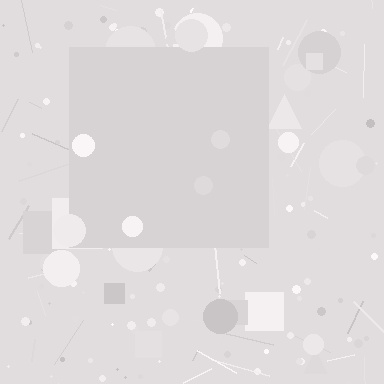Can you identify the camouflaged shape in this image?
The camouflaged shape is a square.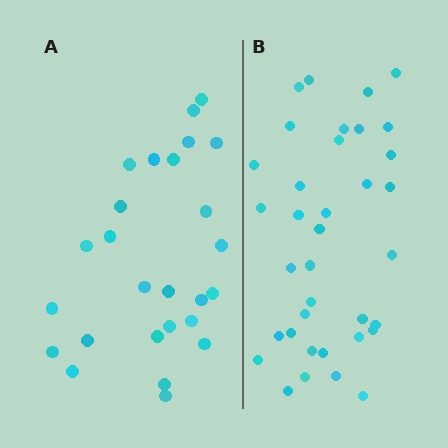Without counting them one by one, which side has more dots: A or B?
Region B (the right region) has more dots.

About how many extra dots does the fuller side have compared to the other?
Region B has roughly 10 or so more dots than region A.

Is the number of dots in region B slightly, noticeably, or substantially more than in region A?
Region B has noticeably more, but not dramatically so. The ratio is roughly 1.4 to 1.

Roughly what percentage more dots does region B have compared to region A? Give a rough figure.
About 40% more.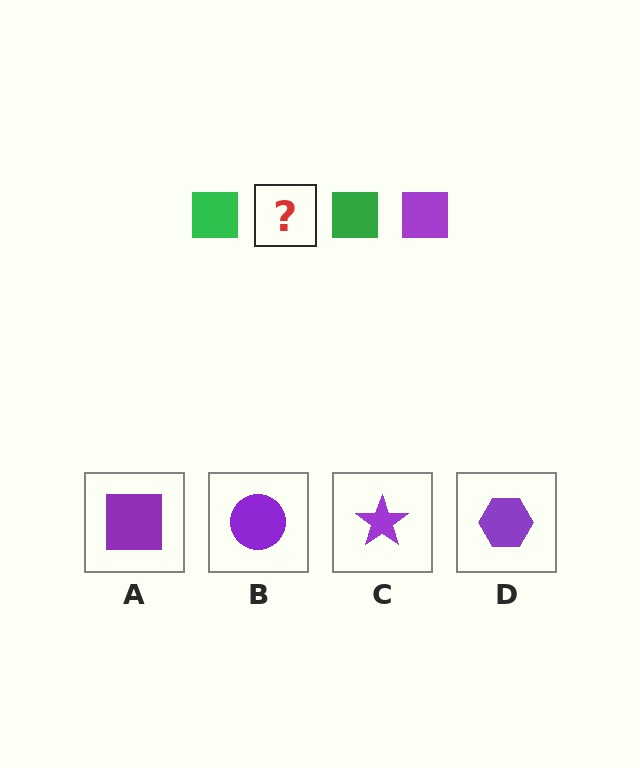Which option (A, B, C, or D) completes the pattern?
A.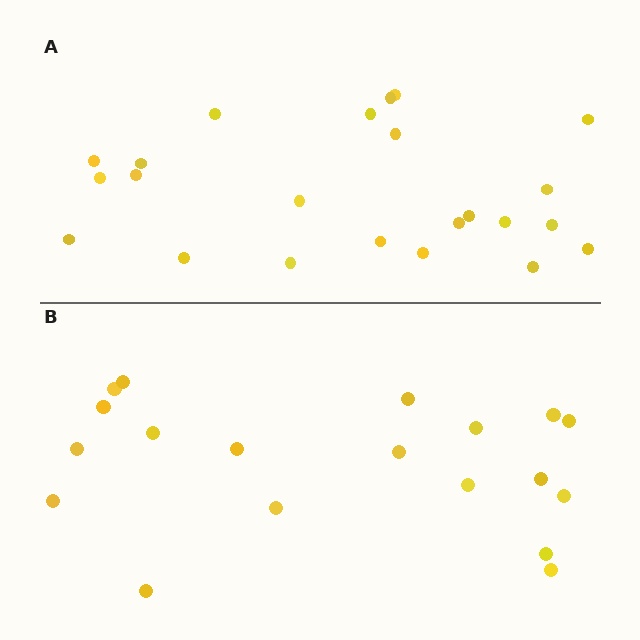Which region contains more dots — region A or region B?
Region A (the top region) has more dots.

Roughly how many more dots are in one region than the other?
Region A has about 4 more dots than region B.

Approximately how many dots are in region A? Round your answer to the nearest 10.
About 20 dots. (The exact count is 23, which rounds to 20.)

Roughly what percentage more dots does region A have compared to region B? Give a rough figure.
About 20% more.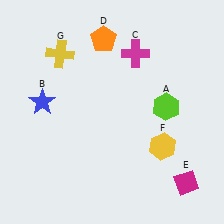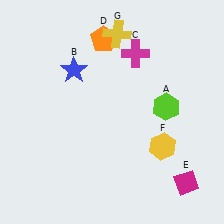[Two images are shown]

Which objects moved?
The objects that moved are: the blue star (B), the yellow cross (G).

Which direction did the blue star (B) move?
The blue star (B) moved up.